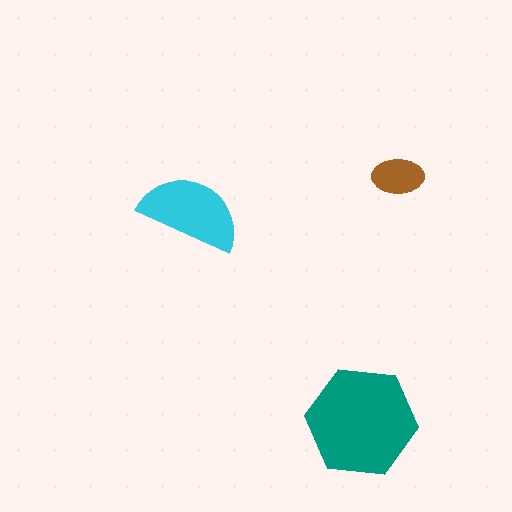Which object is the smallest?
The brown ellipse.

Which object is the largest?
The teal hexagon.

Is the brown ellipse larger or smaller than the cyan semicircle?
Smaller.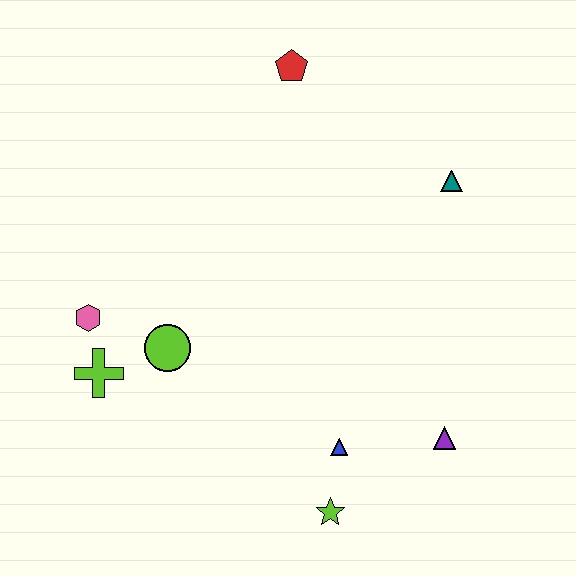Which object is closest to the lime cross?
The pink hexagon is closest to the lime cross.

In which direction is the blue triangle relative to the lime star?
The blue triangle is above the lime star.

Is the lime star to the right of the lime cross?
Yes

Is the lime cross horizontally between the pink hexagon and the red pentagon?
Yes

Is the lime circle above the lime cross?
Yes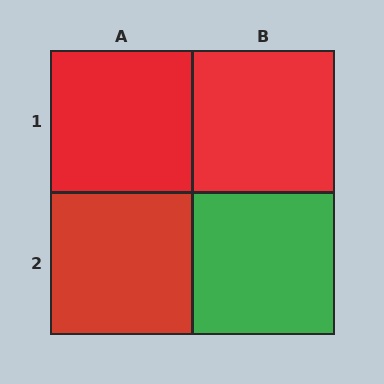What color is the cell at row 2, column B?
Green.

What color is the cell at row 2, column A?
Red.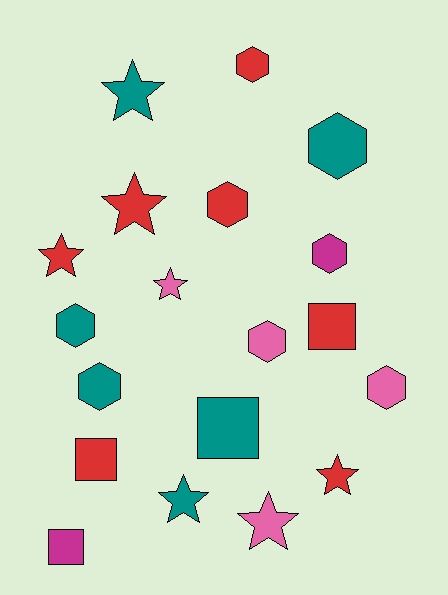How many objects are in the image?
There are 19 objects.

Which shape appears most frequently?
Hexagon, with 8 objects.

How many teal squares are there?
There is 1 teal square.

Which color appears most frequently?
Red, with 7 objects.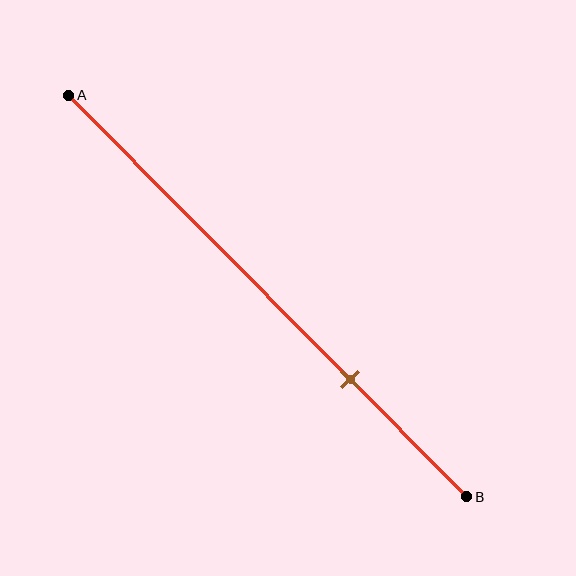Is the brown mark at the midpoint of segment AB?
No, the mark is at about 70% from A, not at the 50% midpoint.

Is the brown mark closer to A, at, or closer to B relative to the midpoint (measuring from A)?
The brown mark is closer to point B than the midpoint of segment AB.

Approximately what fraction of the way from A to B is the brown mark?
The brown mark is approximately 70% of the way from A to B.